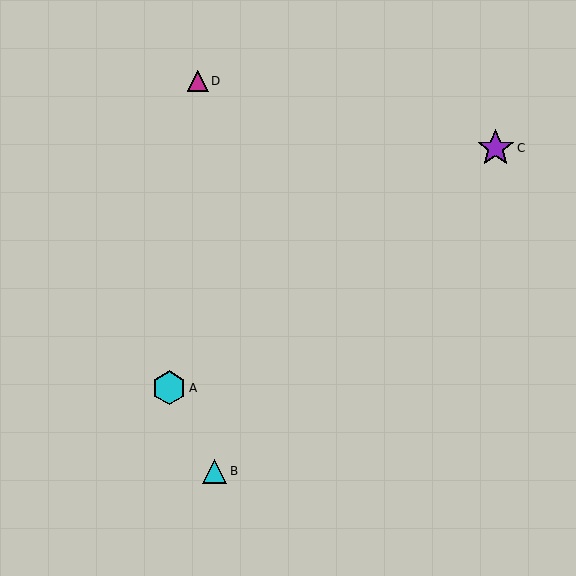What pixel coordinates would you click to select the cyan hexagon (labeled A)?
Click at (169, 388) to select the cyan hexagon A.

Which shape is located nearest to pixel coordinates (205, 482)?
The cyan triangle (labeled B) at (215, 471) is nearest to that location.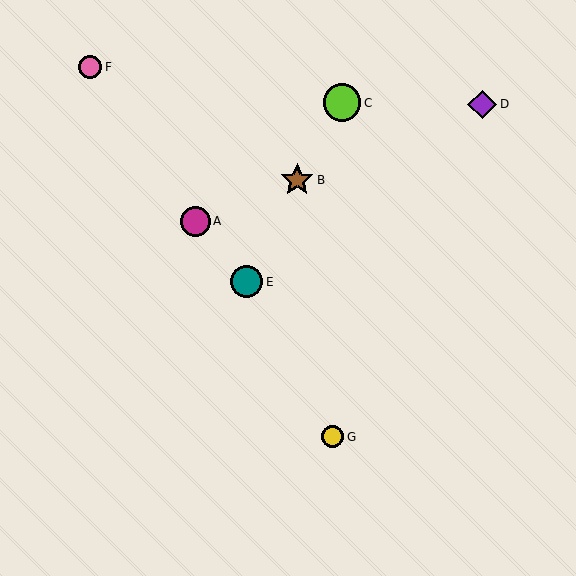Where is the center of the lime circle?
The center of the lime circle is at (342, 103).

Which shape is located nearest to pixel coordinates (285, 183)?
The brown star (labeled B) at (297, 180) is nearest to that location.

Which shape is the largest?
The lime circle (labeled C) is the largest.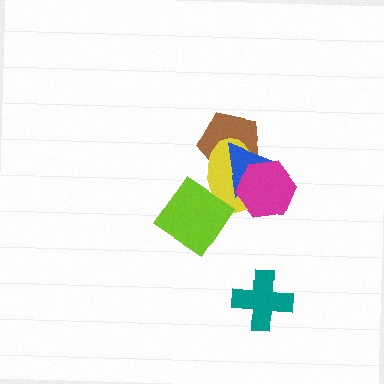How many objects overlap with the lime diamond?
1 object overlaps with the lime diamond.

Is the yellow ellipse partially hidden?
Yes, it is partially covered by another shape.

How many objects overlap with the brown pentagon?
2 objects overlap with the brown pentagon.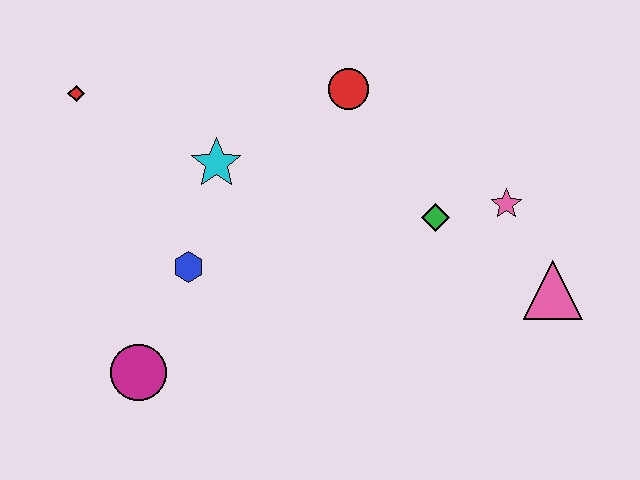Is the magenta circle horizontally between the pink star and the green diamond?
No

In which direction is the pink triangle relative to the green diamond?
The pink triangle is to the right of the green diamond.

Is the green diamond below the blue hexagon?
No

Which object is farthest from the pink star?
The red diamond is farthest from the pink star.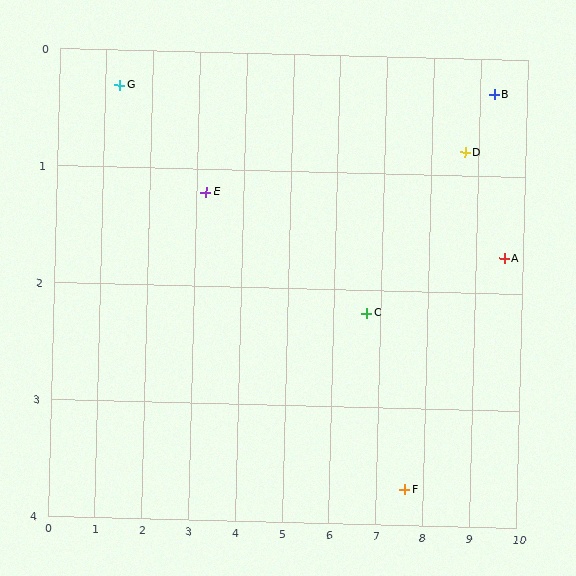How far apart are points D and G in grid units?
Points D and G are about 7.4 grid units apart.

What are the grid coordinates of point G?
Point G is at approximately (1.3, 0.3).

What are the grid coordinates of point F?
Point F is at approximately (7.6, 3.7).